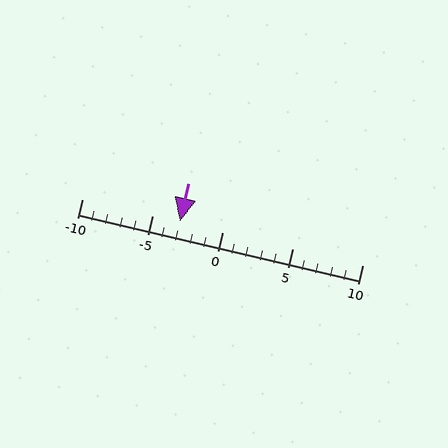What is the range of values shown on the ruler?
The ruler shows values from -10 to 10.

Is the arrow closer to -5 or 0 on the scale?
The arrow is closer to -5.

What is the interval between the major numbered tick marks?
The major tick marks are spaced 5 units apart.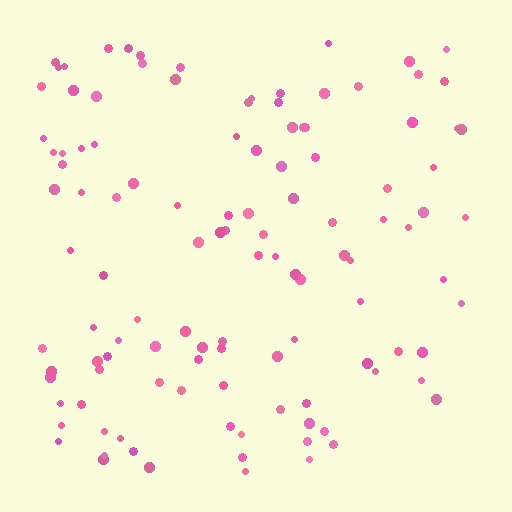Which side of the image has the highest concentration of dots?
The left.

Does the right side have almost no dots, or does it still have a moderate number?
Still a moderate number, just noticeably fewer than the left.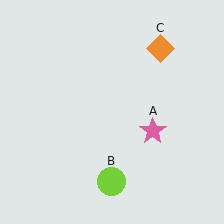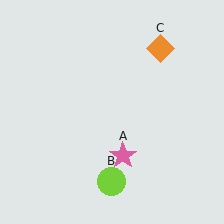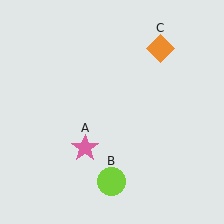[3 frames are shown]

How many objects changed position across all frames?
1 object changed position: pink star (object A).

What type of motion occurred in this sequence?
The pink star (object A) rotated clockwise around the center of the scene.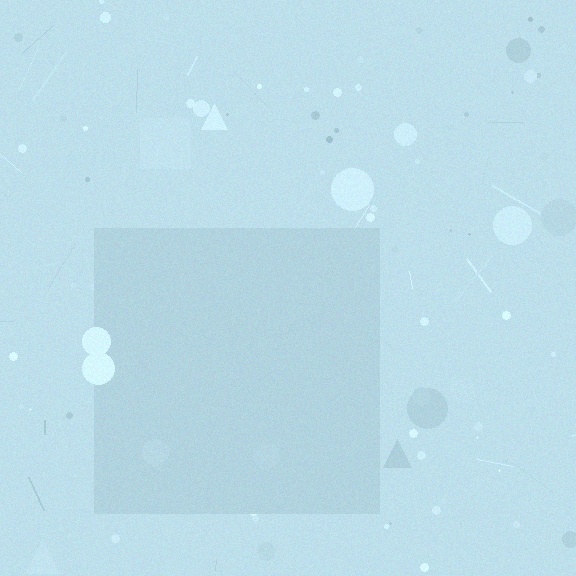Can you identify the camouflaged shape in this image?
The camouflaged shape is a square.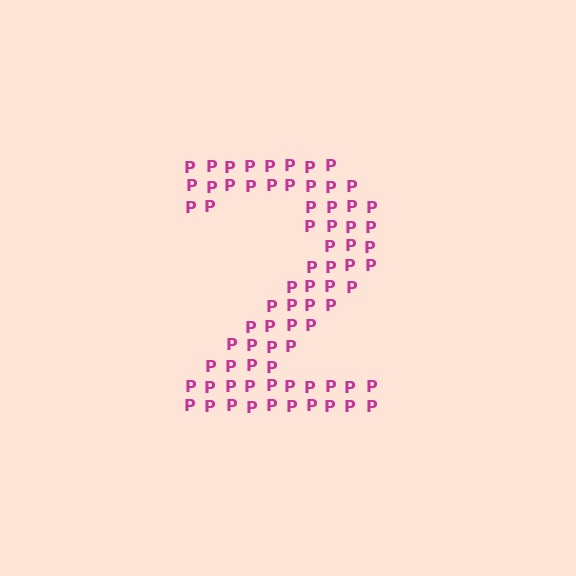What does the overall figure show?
The overall figure shows the digit 2.